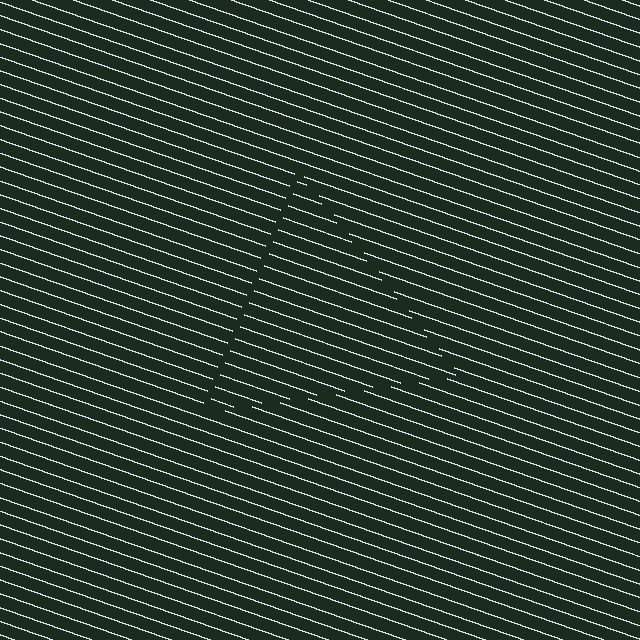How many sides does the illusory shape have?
3 sides — the line-ends trace a triangle.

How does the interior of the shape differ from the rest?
The interior of the shape contains the same grating, shifted by half a period — the contour is defined by the phase discontinuity where line-ends from the inner and outer gratings abut.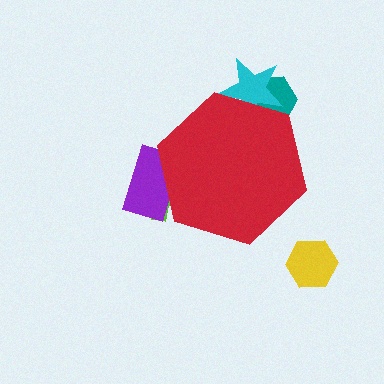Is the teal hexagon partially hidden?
Yes, the teal hexagon is partially hidden behind the red hexagon.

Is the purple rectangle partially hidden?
Yes, the purple rectangle is partially hidden behind the red hexagon.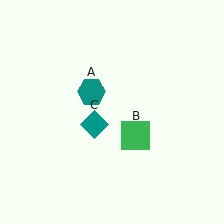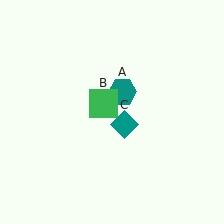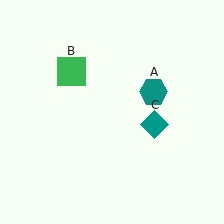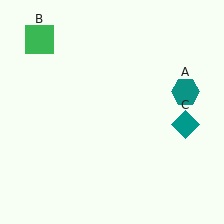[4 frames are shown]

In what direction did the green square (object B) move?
The green square (object B) moved up and to the left.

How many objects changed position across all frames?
3 objects changed position: teal hexagon (object A), green square (object B), teal diamond (object C).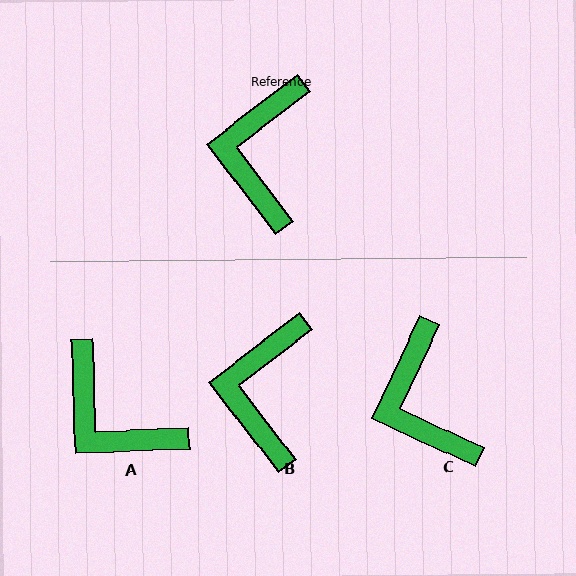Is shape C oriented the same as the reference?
No, it is off by about 27 degrees.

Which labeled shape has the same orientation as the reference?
B.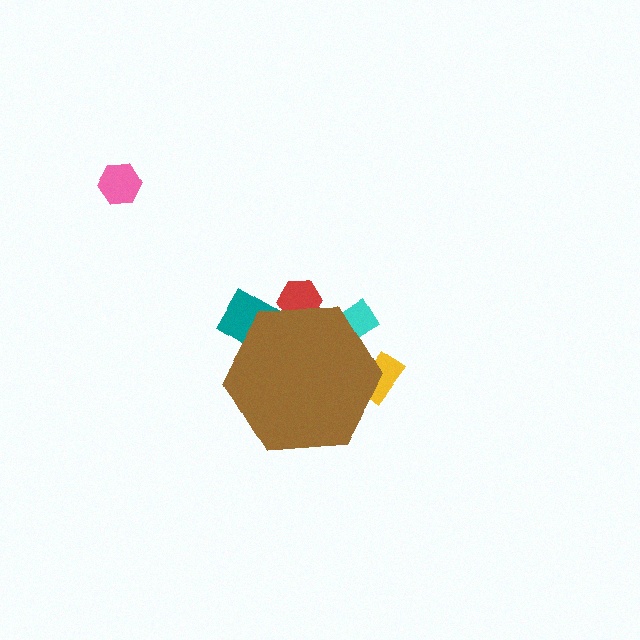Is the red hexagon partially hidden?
Yes, the red hexagon is partially hidden behind the brown hexagon.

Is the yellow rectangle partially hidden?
Yes, the yellow rectangle is partially hidden behind the brown hexagon.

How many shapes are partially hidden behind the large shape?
4 shapes are partially hidden.